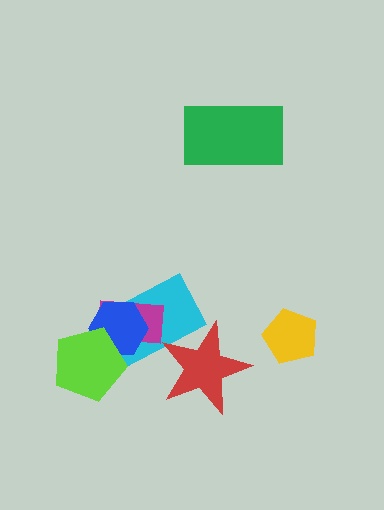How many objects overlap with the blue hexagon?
3 objects overlap with the blue hexagon.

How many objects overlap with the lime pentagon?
3 objects overlap with the lime pentagon.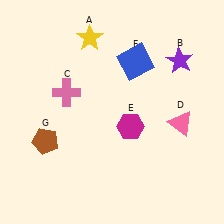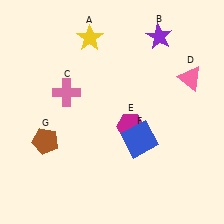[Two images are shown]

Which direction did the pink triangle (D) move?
The pink triangle (D) moved up.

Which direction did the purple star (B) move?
The purple star (B) moved up.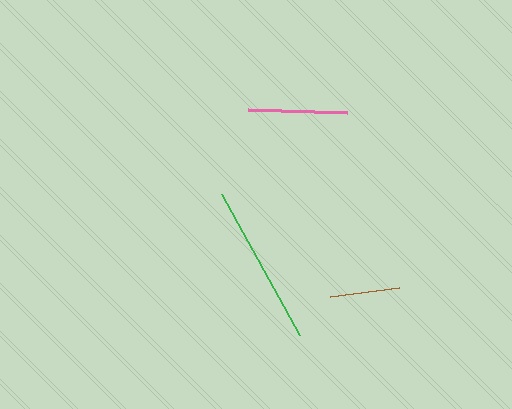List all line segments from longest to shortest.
From longest to shortest: green, pink, brown.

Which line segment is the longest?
The green line is the longest at approximately 161 pixels.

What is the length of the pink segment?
The pink segment is approximately 99 pixels long.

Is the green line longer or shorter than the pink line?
The green line is longer than the pink line.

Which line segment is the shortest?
The brown line is the shortest at approximately 70 pixels.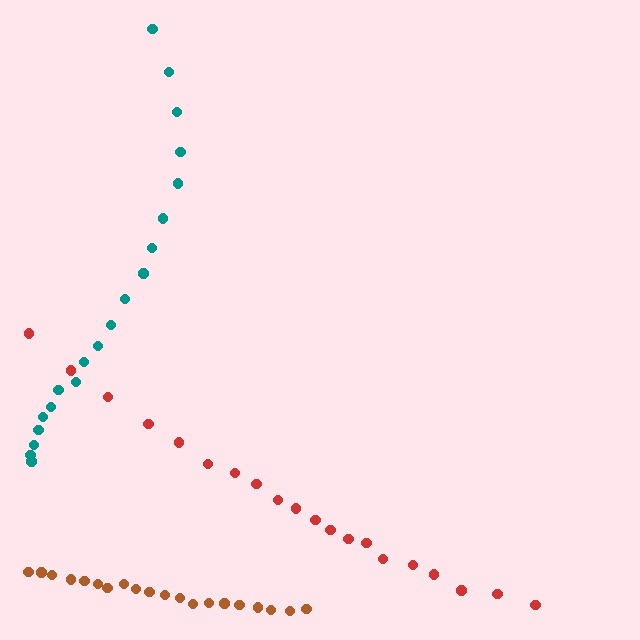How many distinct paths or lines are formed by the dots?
There are 3 distinct paths.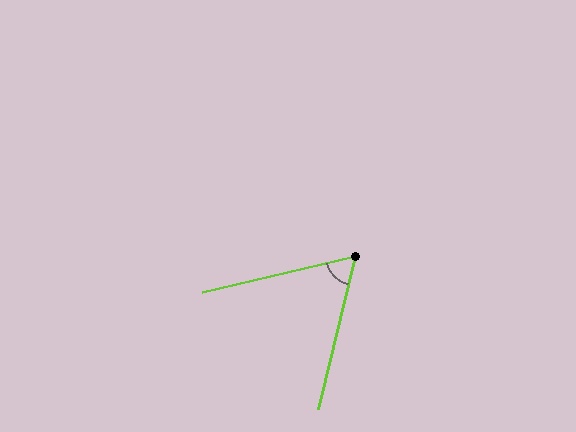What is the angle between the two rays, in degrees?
Approximately 63 degrees.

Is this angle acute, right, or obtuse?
It is acute.